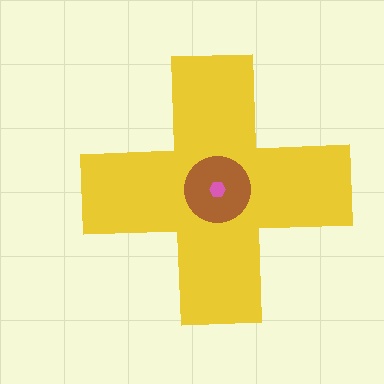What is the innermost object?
The pink hexagon.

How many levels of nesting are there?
3.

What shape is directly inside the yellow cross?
The brown circle.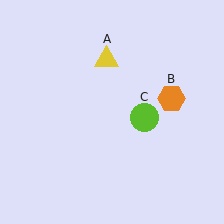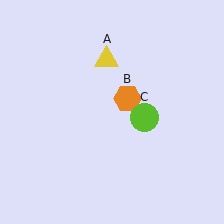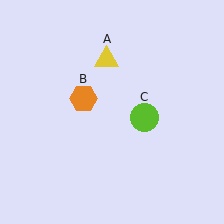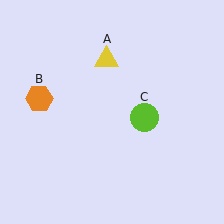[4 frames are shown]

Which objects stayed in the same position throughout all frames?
Yellow triangle (object A) and lime circle (object C) remained stationary.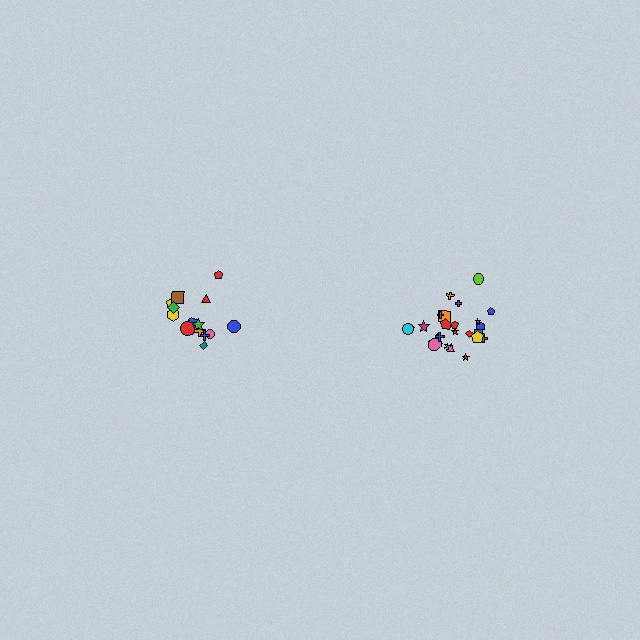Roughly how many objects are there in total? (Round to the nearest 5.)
Roughly 40 objects in total.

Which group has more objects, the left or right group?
The right group.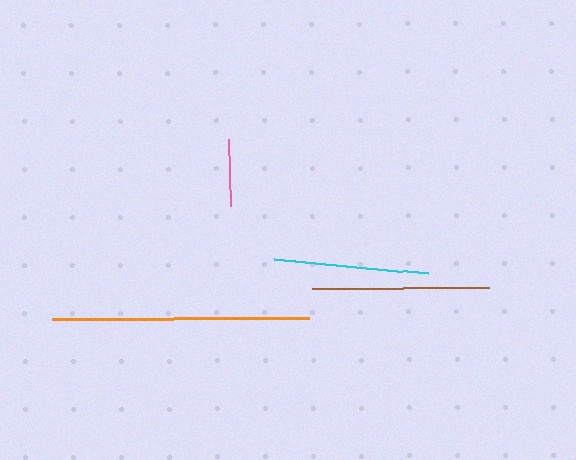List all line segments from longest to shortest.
From longest to shortest: orange, brown, cyan, pink.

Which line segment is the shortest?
The pink line is the shortest at approximately 67 pixels.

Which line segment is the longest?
The orange line is the longest at approximately 257 pixels.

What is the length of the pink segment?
The pink segment is approximately 67 pixels long.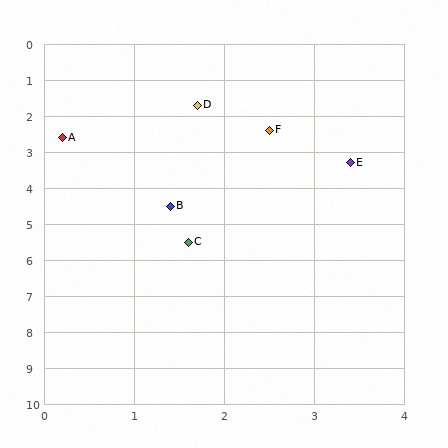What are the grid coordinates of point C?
Point C is at approximately (1.6, 5.5).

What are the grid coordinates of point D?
Point D is at approximately (1.7, 1.7).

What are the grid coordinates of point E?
Point E is at approximately (3.4, 3.3).